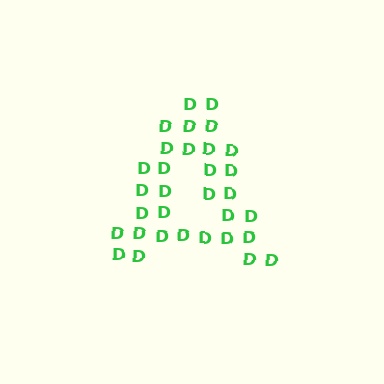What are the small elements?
The small elements are letter D's.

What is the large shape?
The large shape is the letter A.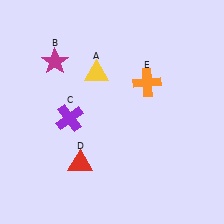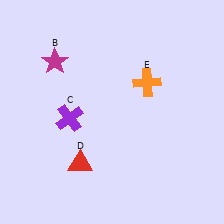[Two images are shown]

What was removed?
The yellow triangle (A) was removed in Image 2.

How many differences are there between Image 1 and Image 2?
There is 1 difference between the two images.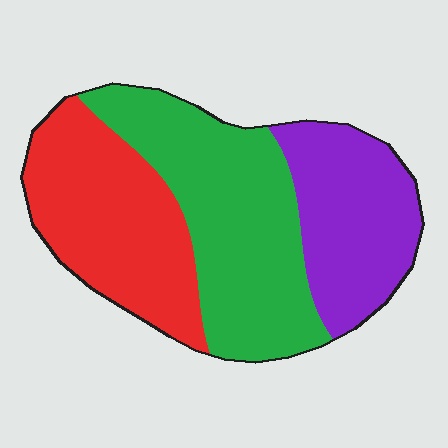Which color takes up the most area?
Green, at roughly 40%.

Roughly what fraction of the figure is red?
Red takes up between a quarter and a half of the figure.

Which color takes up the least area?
Purple, at roughly 25%.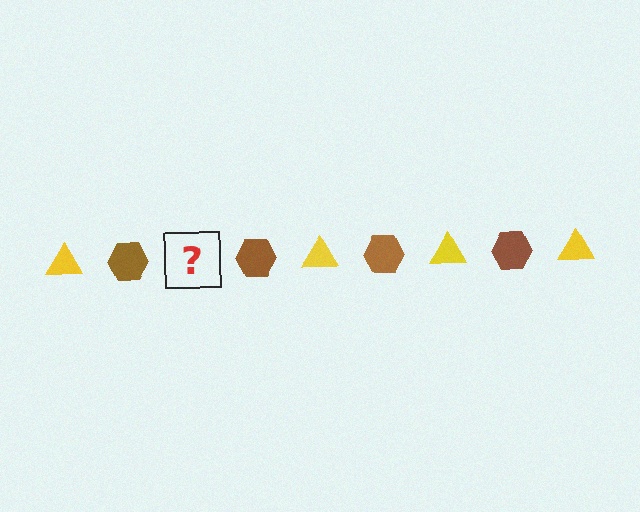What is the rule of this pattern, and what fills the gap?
The rule is that the pattern alternates between yellow triangle and brown hexagon. The gap should be filled with a yellow triangle.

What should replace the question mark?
The question mark should be replaced with a yellow triangle.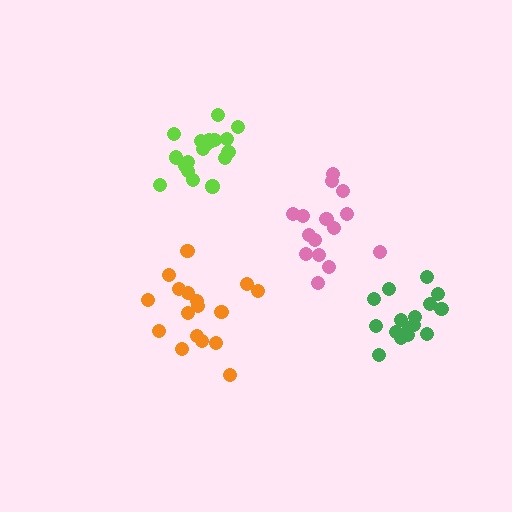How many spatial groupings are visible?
There are 4 spatial groupings.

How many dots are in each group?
Group 1: 15 dots, Group 2: 16 dots, Group 3: 19 dots, Group 4: 17 dots (67 total).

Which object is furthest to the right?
The green cluster is rightmost.